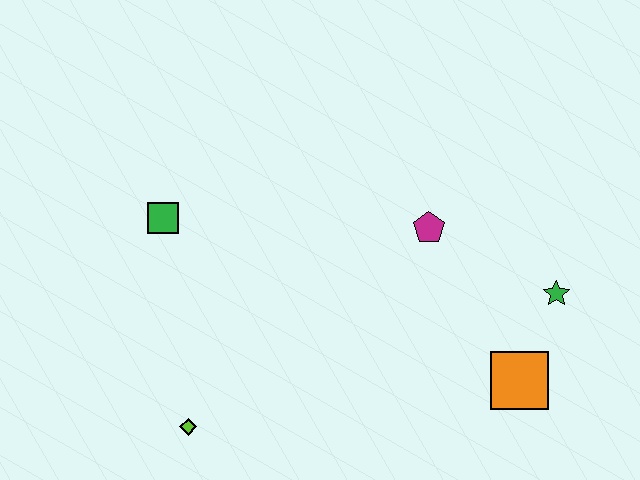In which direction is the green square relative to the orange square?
The green square is to the left of the orange square.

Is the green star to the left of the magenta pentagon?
No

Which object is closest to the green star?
The orange square is closest to the green star.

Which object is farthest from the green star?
The green square is farthest from the green star.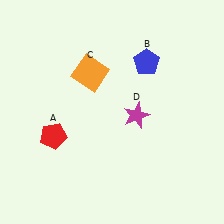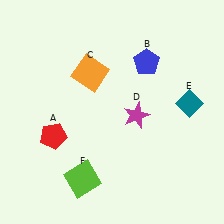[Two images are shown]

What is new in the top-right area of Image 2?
A teal diamond (E) was added in the top-right area of Image 2.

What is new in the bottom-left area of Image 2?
A lime square (F) was added in the bottom-left area of Image 2.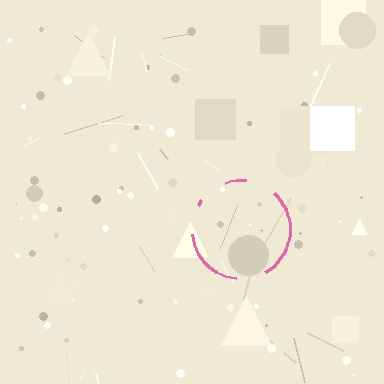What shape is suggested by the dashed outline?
The dashed outline suggests a circle.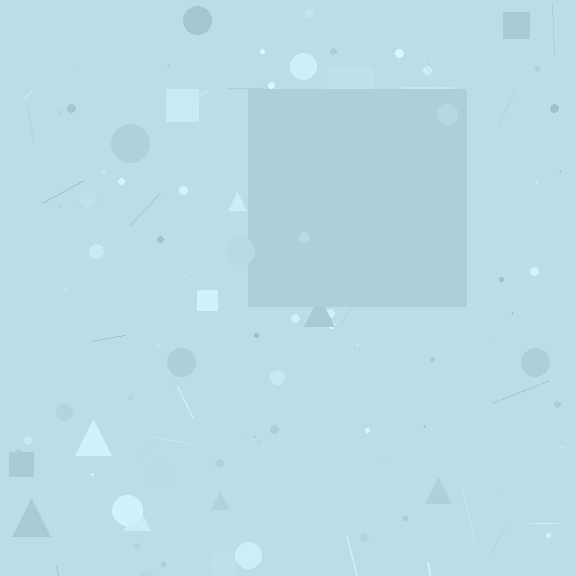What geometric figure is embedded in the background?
A square is embedded in the background.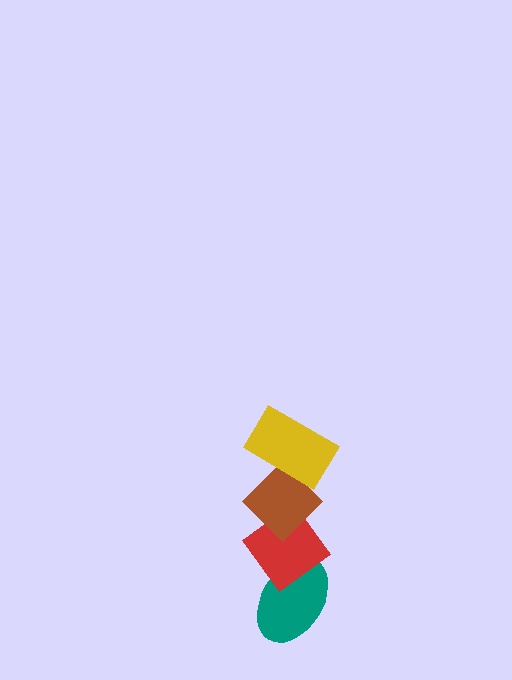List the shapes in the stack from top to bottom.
From top to bottom: the yellow rectangle, the brown diamond, the red diamond, the teal ellipse.